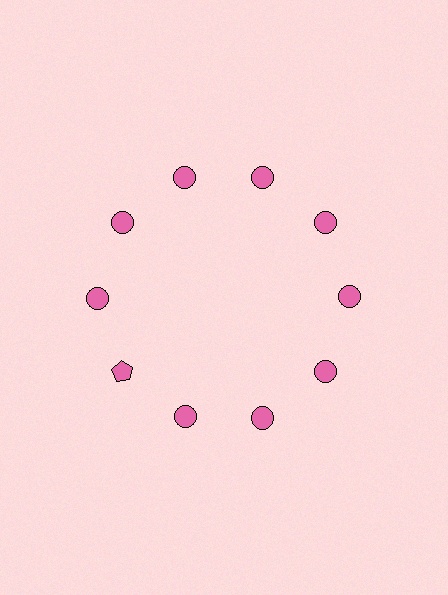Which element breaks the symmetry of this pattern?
The pink pentagon at roughly the 8 o'clock position breaks the symmetry. All other shapes are pink circles.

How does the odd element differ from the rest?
It has a different shape: pentagon instead of circle.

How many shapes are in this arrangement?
There are 10 shapes arranged in a ring pattern.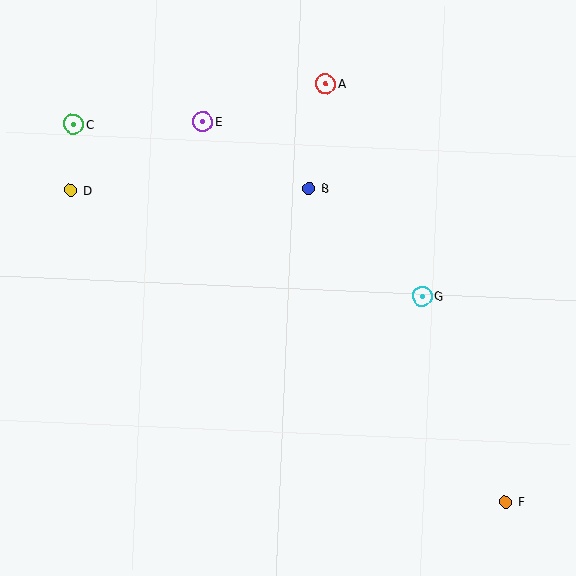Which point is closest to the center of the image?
Point B at (309, 188) is closest to the center.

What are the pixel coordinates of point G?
Point G is at (422, 296).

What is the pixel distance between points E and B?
The distance between E and B is 125 pixels.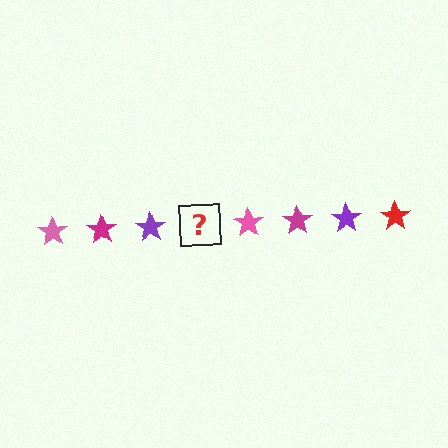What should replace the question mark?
The question mark should be replaced with a red star.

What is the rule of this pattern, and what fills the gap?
The rule is that the pattern cycles through pink, magenta, purple, red stars. The gap should be filled with a red star.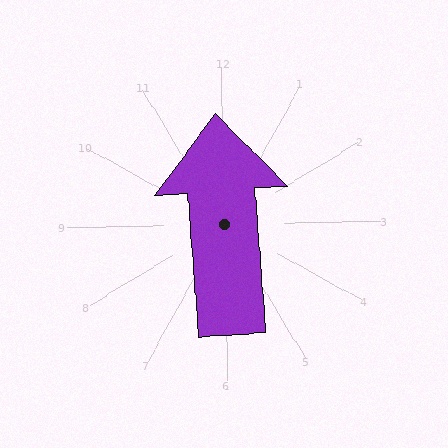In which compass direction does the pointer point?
North.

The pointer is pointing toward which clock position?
Roughly 12 o'clock.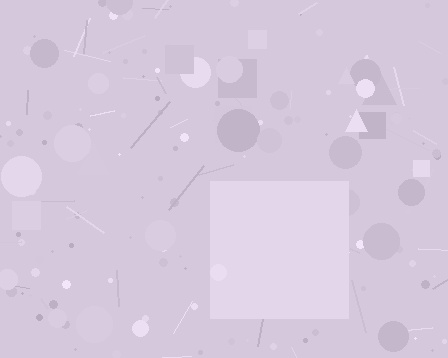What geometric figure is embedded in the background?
A square is embedded in the background.